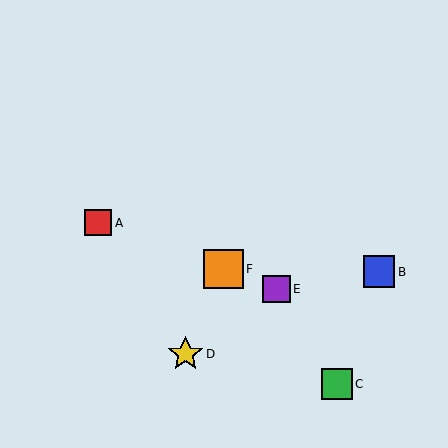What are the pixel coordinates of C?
Object C is at (337, 384).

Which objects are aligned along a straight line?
Objects A, E, F are aligned along a straight line.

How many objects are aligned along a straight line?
3 objects (A, E, F) are aligned along a straight line.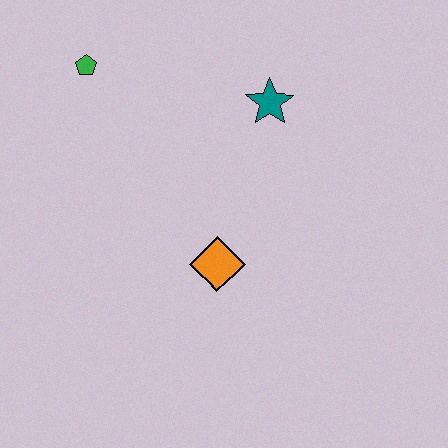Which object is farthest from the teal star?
The green pentagon is farthest from the teal star.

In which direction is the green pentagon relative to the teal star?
The green pentagon is to the left of the teal star.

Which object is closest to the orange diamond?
The teal star is closest to the orange diamond.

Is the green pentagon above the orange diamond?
Yes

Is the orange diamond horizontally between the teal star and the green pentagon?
Yes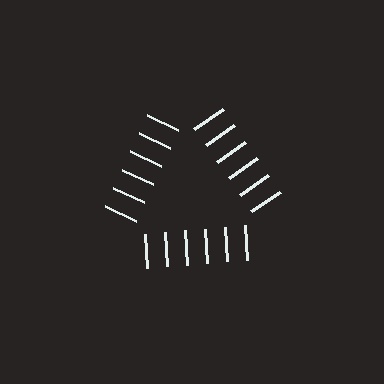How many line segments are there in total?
18 — 6 along each of the 3 edges.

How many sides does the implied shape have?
3 sides — the line-ends trace a triangle.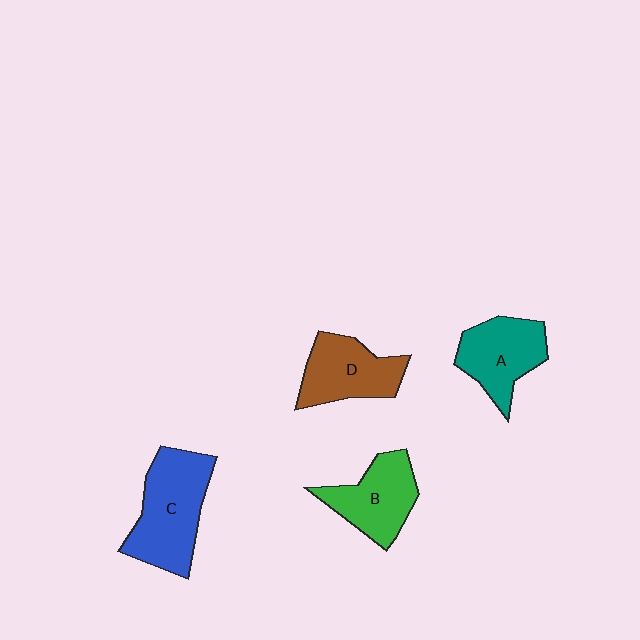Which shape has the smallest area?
Shape B (green).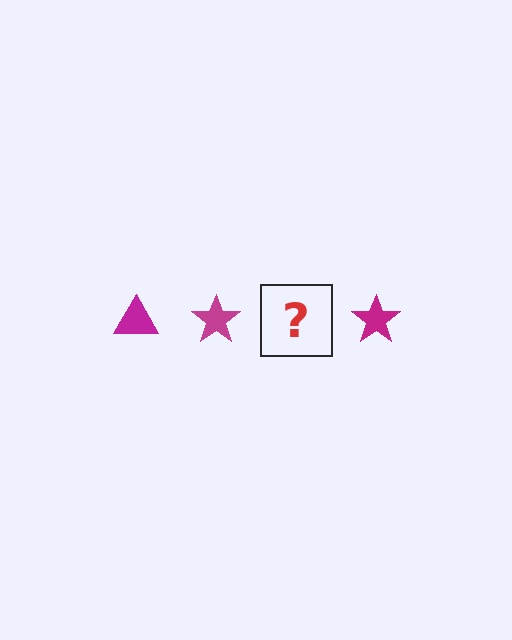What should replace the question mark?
The question mark should be replaced with a magenta triangle.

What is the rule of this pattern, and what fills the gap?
The rule is that the pattern cycles through triangle, star shapes in magenta. The gap should be filled with a magenta triangle.